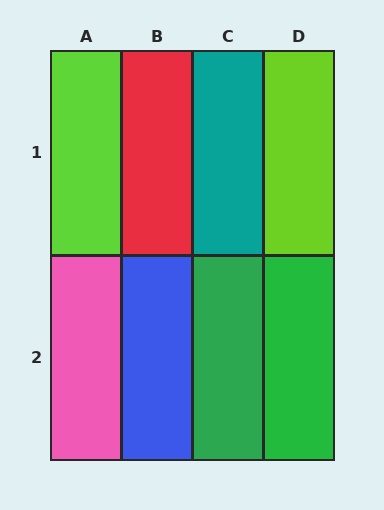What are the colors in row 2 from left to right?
Pink, blue, green, green.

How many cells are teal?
1 cell is teal.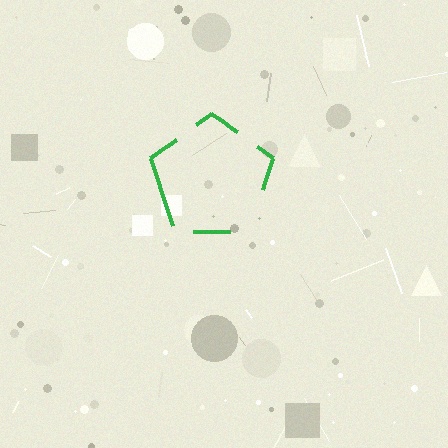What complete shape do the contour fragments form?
The contour fragments form a pentagon.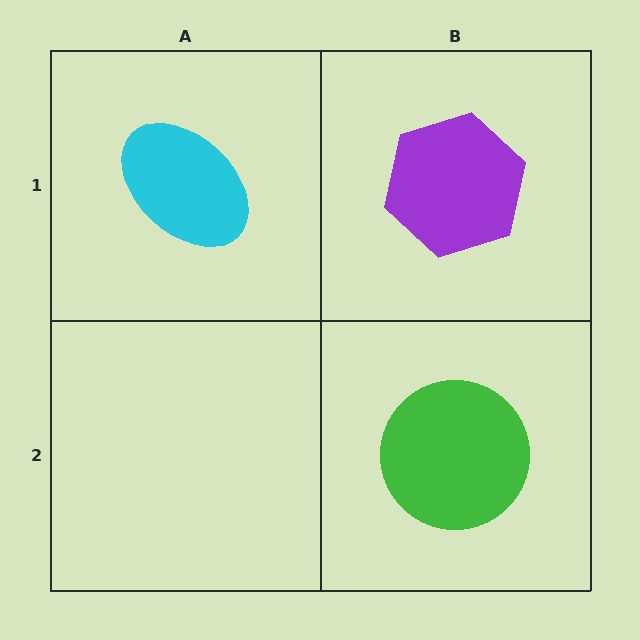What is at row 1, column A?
A cyan ellipse.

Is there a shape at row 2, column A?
No, that cell is empty.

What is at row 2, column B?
A green circle.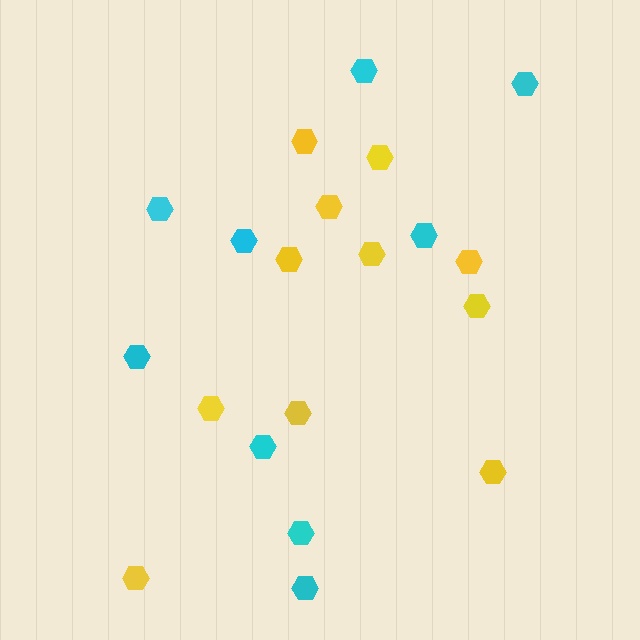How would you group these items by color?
There are 2 groups: one group of yellow hexagons (11) and one group of cyan hexagons (9).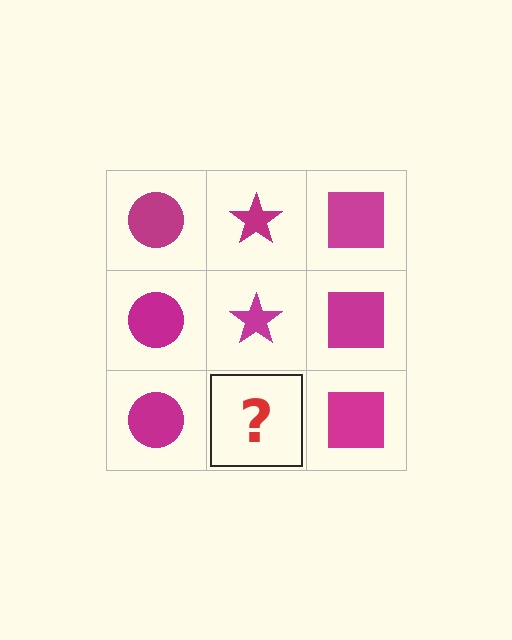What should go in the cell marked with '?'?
The missing cell should contain a magenta star.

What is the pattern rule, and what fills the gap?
The rule is that each column has a consistent shape. The gap should be filled with a magenta star.